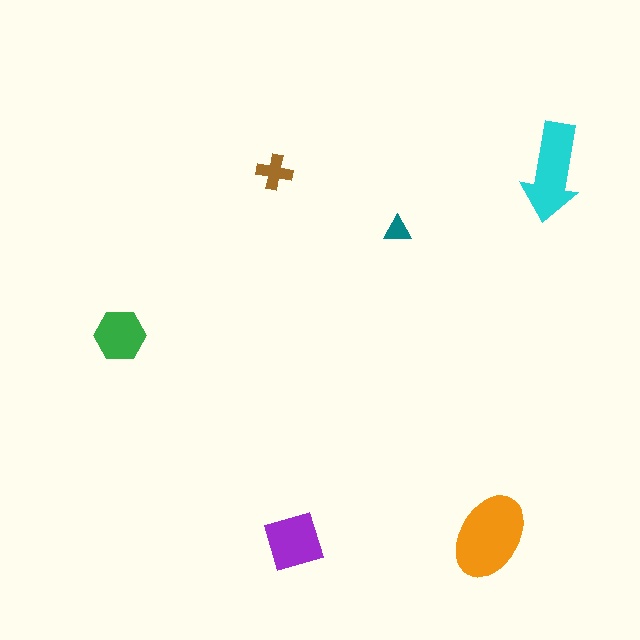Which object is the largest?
The orange ellipse.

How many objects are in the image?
There are 6 objects in the image.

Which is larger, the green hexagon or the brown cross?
The green hexagon.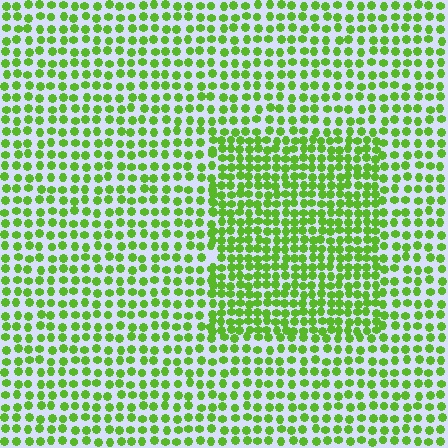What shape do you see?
I see a rectangle.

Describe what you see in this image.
The image contains small lime elements arranged at two different densities. A rectangle-shaped region is visible where the elements are more densely packed than the surrounding area.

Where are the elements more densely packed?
The elements are more densely packed inside the rectangle boundary.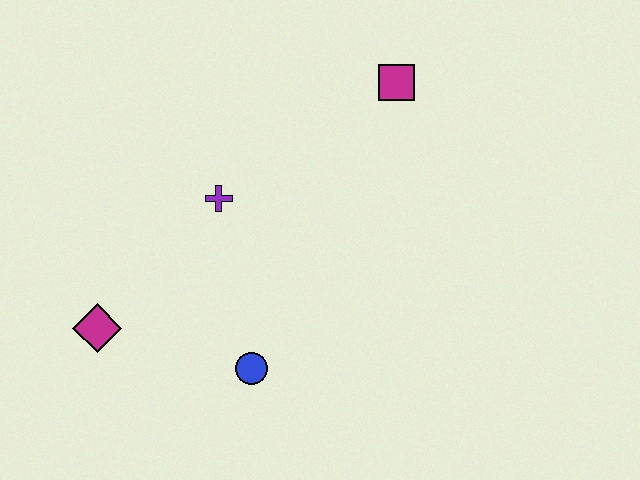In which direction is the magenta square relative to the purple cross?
The magenta square is to the right of the purple cross.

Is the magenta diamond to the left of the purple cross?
Yes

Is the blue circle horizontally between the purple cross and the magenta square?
Yes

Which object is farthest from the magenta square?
The magenta diamond is farthest from the magenta square.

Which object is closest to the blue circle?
The magenta diamond is closest to the blue circle.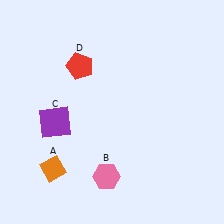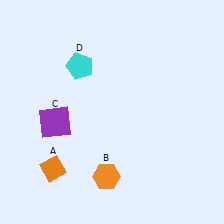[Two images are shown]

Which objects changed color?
B changed from pink to orange. D changed from red to cyan.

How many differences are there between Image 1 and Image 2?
There are 2 differences between the two images.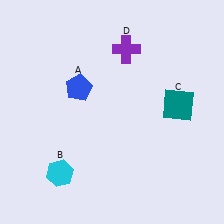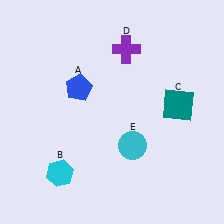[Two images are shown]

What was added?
A cyan circle (E) was added in Image 2.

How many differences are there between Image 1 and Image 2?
There is 1 difference between the two images.